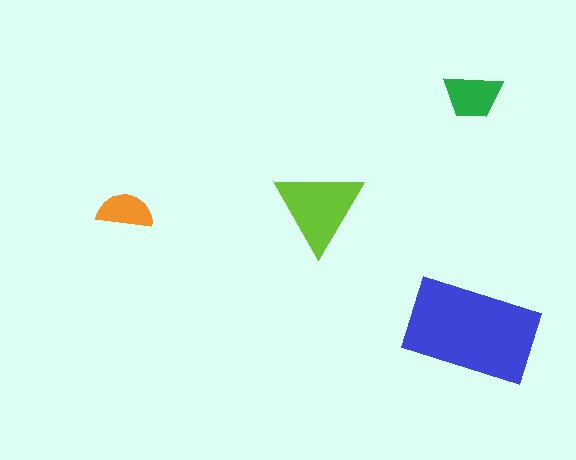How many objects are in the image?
There are 4 objects in the image.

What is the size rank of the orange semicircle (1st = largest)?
4th.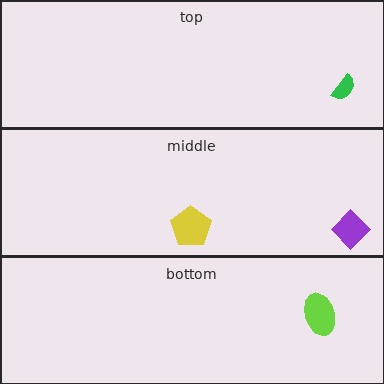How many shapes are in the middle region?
2.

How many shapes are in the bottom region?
1.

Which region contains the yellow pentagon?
The middle region.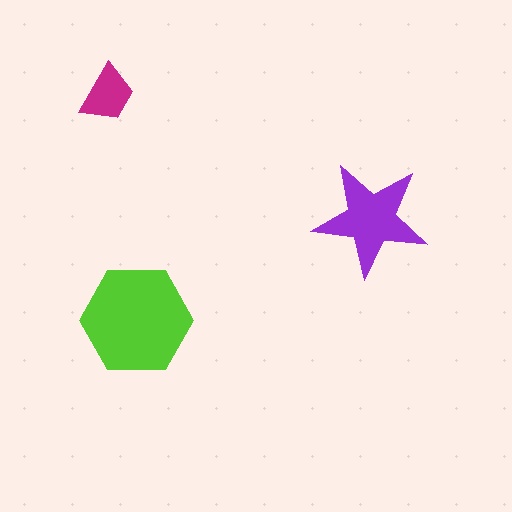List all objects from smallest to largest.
The magenta trapezoid, the purple star, the lime hexagon.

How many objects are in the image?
There are 3 objects in the image.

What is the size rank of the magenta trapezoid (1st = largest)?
3rd.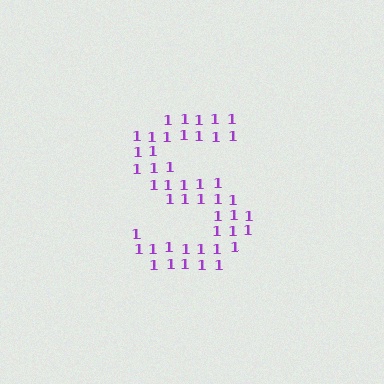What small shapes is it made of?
It is made of small digit 1's.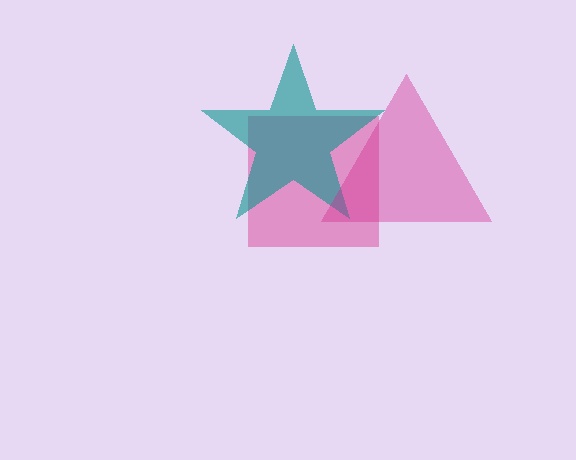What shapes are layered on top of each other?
The layered shapes are: a pink square, a teal star, a magenta triangle.